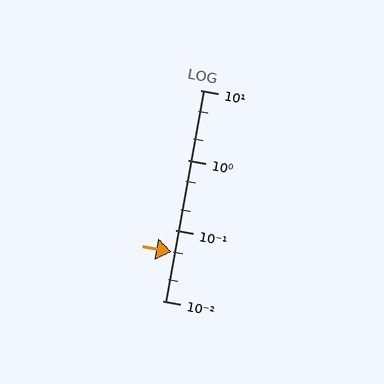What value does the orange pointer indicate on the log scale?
The pointer indicates approximately 0.05.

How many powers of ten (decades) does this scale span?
The scale spans 3 decades, from 0.01 to 10.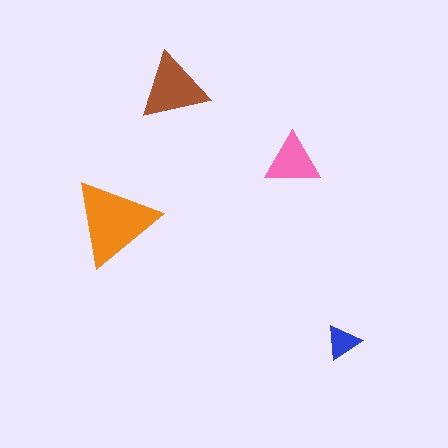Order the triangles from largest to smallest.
the orange one, the brown one, the pink one, the blue one.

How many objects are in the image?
There are 4 objects in the image.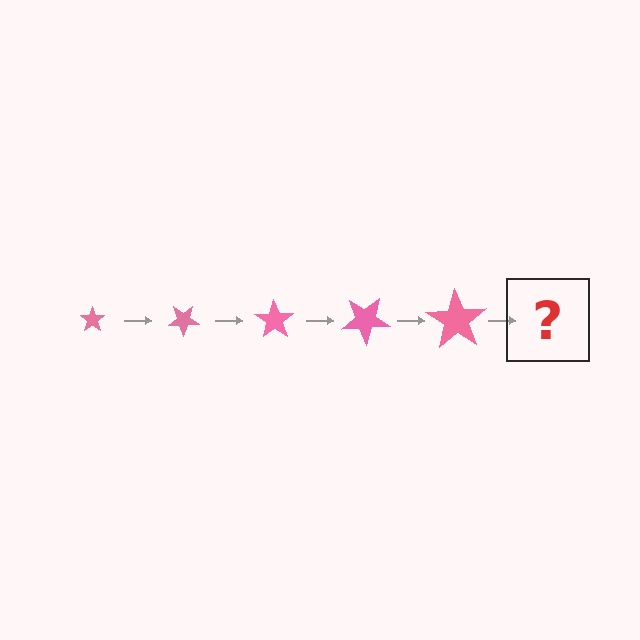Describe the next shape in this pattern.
It should be a star, larger than the previous one and rotated 175 degrees from the start.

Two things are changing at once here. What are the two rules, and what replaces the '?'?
The two rules are that the star grows larger each step and it rotates 35 degrees each step. The '?' should be a star, larger than the previous one and rotated 175 degrees from the start.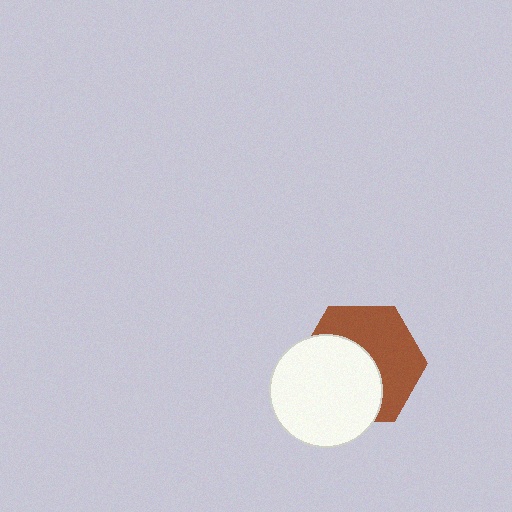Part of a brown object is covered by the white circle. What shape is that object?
It is a hexagon.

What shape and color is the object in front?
The object in front is a white circle.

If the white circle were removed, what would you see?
You would see the complete brown hexagon.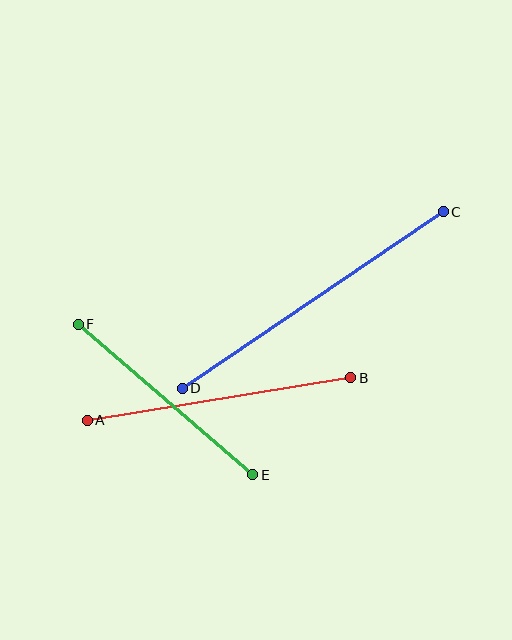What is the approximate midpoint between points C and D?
The midpoint is at approximately (313, 300) pixels.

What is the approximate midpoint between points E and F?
The midpoint is at approximately (165, 400) pixels.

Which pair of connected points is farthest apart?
Points C and D are farthest apart.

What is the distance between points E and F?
The distance is approximately 230 pixels.